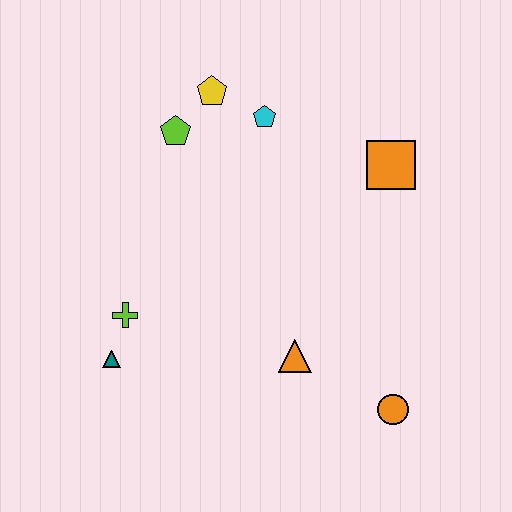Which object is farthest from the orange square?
The teal triangle is farthest from the orange square.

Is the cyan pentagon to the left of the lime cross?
No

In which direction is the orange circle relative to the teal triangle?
The orange circle is to the right of the teal triangle.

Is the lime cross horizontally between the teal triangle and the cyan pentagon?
Yes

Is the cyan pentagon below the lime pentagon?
No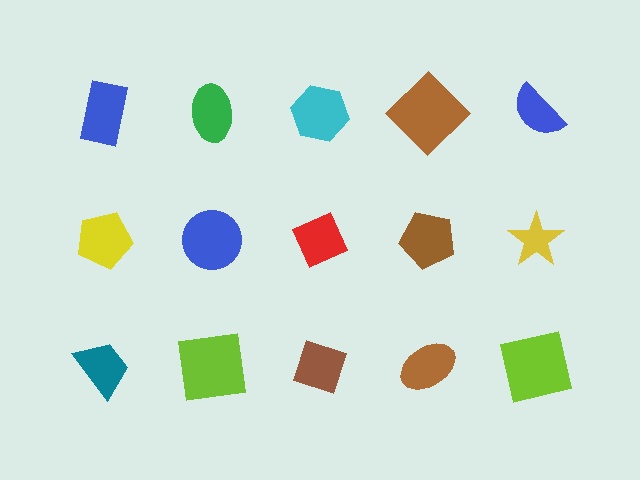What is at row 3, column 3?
A brown diamond.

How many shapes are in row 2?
5 shapes.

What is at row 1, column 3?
A cyan hexagon.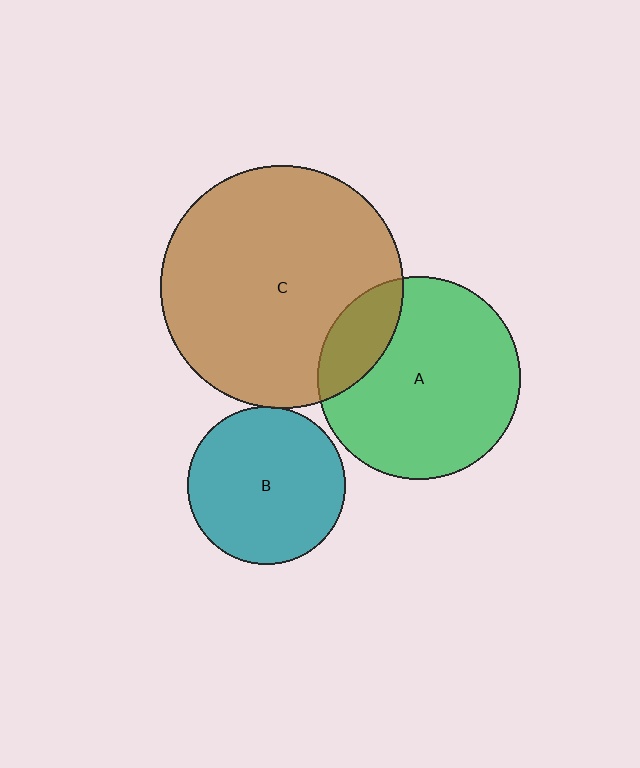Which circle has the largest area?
Circle C (brown).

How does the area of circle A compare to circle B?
Approximately 1.7 times.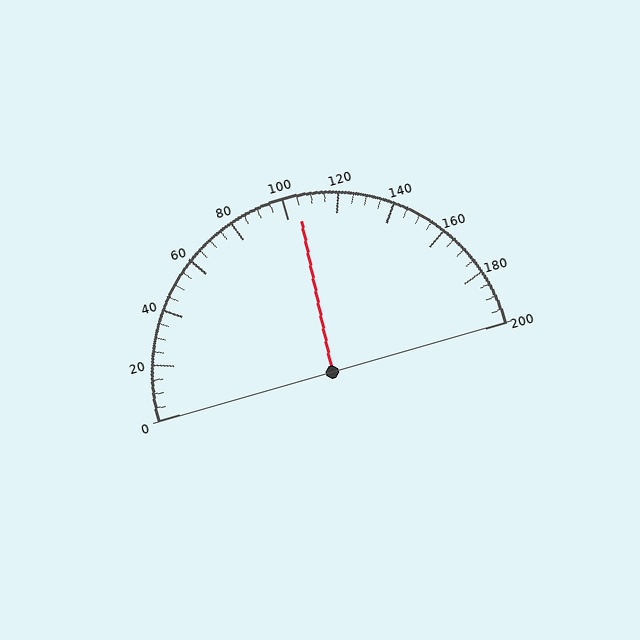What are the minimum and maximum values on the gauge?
The gauge ranges from 0 to 200.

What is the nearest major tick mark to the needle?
The nearest major tick mark is 100.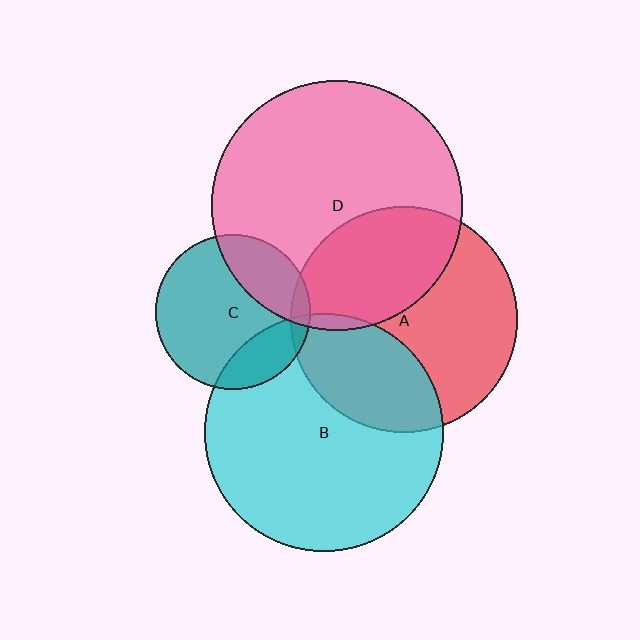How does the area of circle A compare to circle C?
Approximately 2.1 times.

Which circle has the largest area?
Circle D (pink).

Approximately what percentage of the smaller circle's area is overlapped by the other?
Approximately 5%.